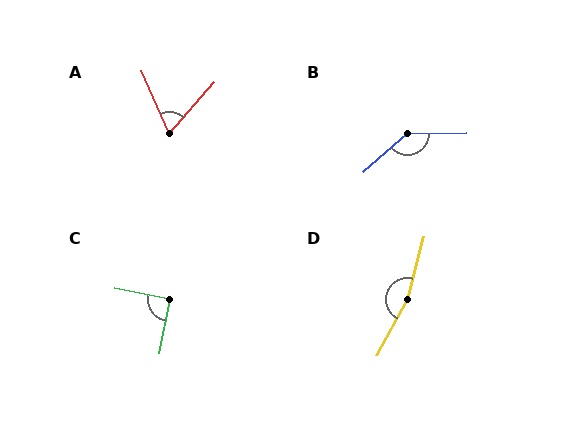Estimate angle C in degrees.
Approximately 90 degrees.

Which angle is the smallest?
A, at approximately 65 degrees.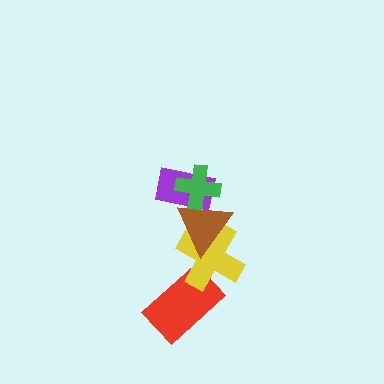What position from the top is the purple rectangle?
The purple rectangle is 2nd from the top.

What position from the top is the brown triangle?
The brown triangle is 3rd from the top.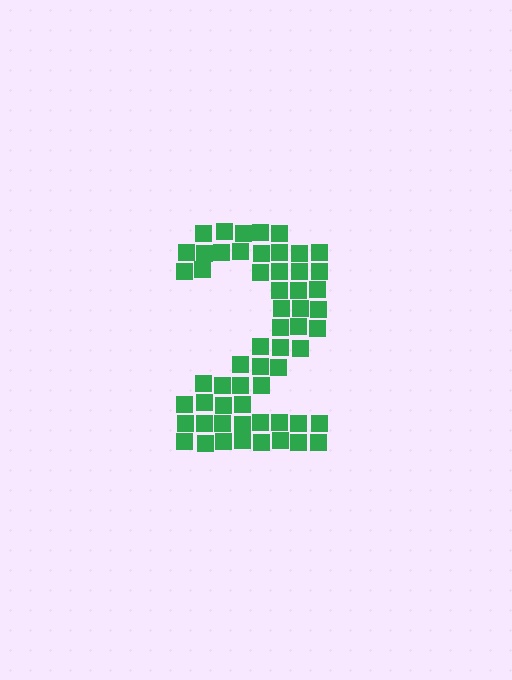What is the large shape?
The large shape is the digit 2.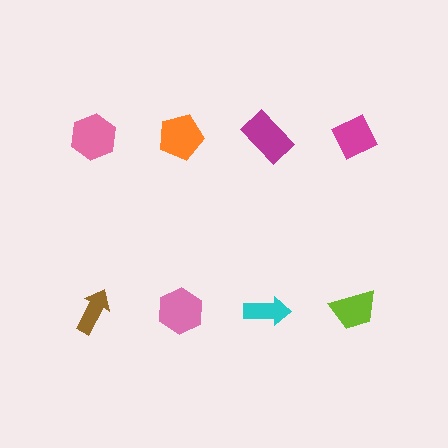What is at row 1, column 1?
A pink hexagon.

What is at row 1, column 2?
An orange pentagon.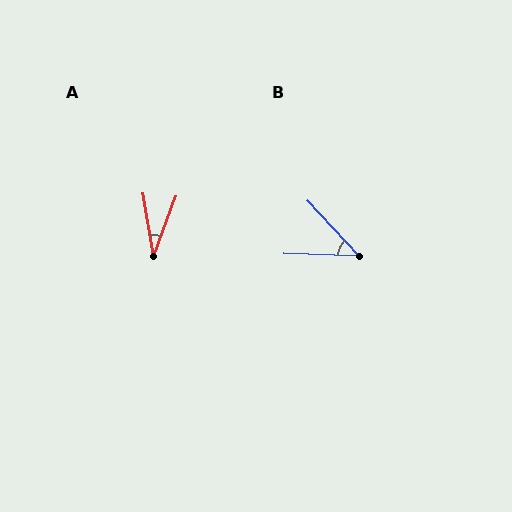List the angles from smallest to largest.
A (30°), B (46°).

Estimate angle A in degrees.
Approximately 30 degrees.